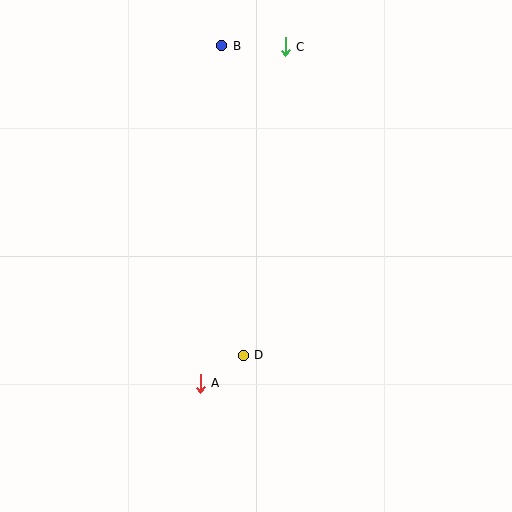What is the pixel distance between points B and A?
The distance between B and A is 338 pixels.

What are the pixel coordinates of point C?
Point C is at (285, 47).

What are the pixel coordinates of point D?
Point D is at (243, 355).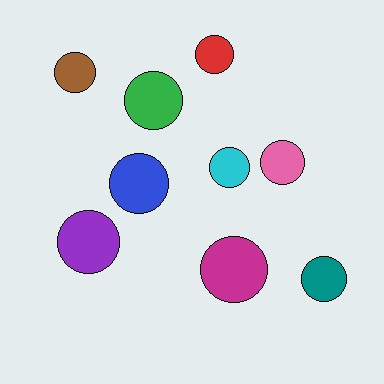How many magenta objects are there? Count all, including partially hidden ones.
There is 1 magenta object.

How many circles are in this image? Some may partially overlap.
There are 9 circles.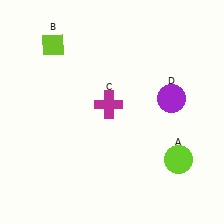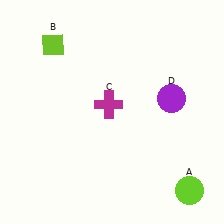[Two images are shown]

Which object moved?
The lime circle (A) moved down.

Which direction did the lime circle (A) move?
The lime circle (A) moved down.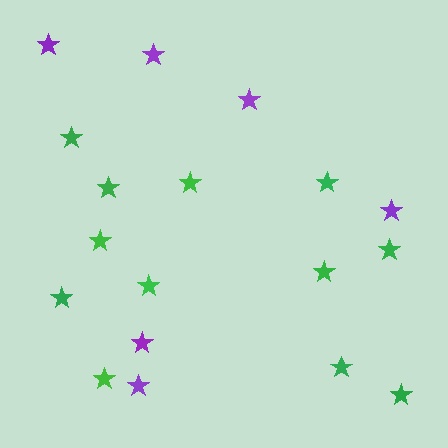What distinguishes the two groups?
There are 2 groups: one group of green stars (12) and one group of purple stars (6).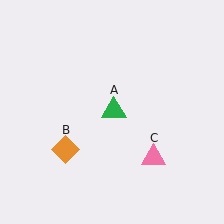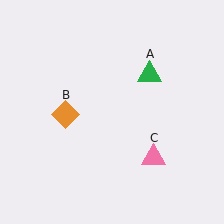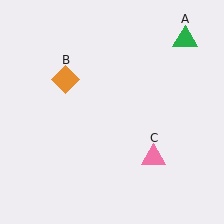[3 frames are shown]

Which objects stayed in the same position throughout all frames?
Pink triangle (object C) remained stationary.